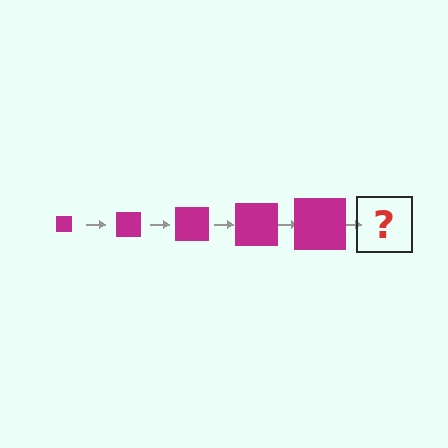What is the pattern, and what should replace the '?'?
The pattern is that the square gets progressively larger each step. The '?' should be a magenta square, larger than the previous one.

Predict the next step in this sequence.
The next step is a magenta square, larger than the previous one.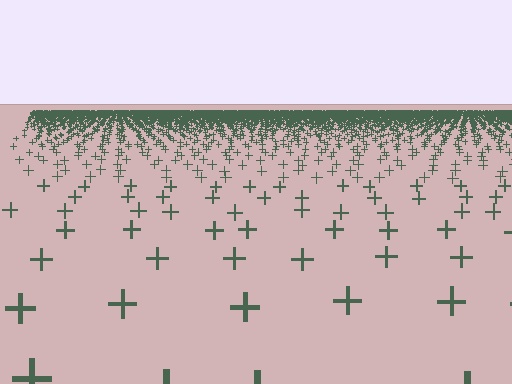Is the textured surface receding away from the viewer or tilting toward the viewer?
The surface is receding away from the viewer. Texture elements get smaller and denser toward the top.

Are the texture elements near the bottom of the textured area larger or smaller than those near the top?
Larger. Near the bottom, elements are closer to the viewer and appear at a bigger on-screen size.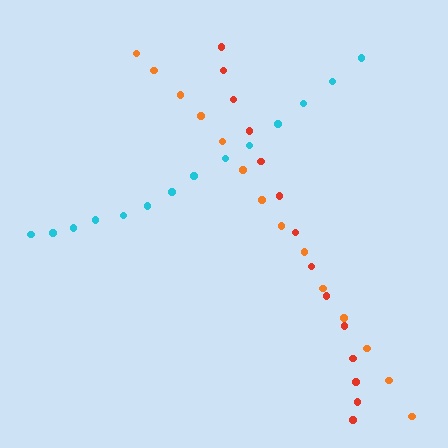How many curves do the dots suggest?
There are 3 distinct paths.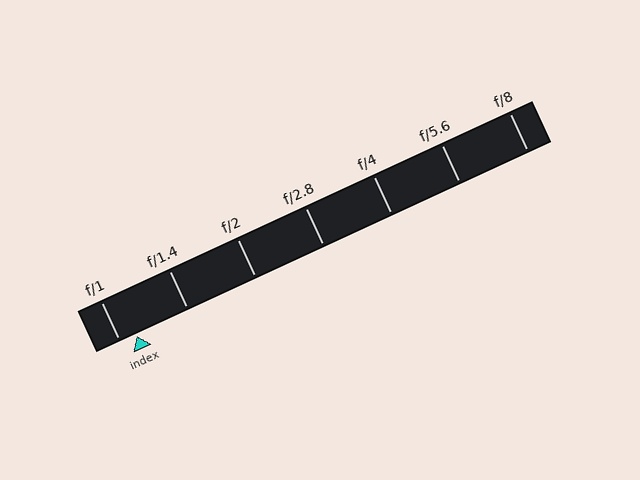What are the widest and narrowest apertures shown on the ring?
The widest aperture shown is f/1 and the narrowest is f/8.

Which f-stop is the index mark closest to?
The index mark is closest to f/1.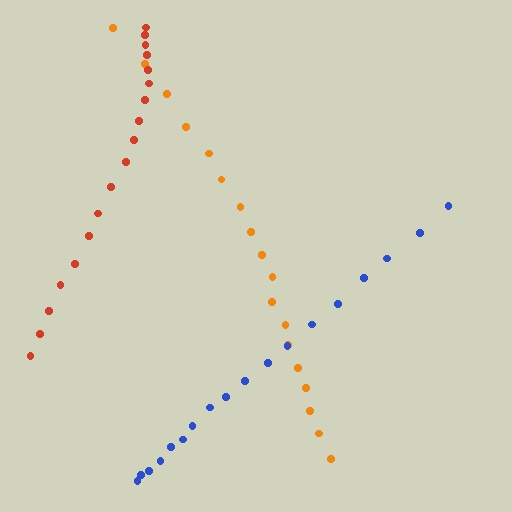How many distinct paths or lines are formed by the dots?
There are 3 distinct paths.